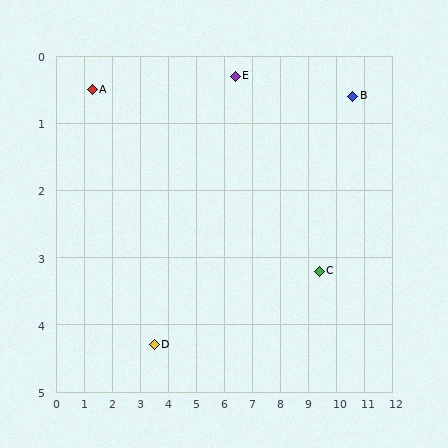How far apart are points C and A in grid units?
Points C and A are about 8.5 grid units apart.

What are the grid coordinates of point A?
Point A is at approximately (1.3, 0.5).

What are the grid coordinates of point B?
Point B is at approximately (10.6, 0.6).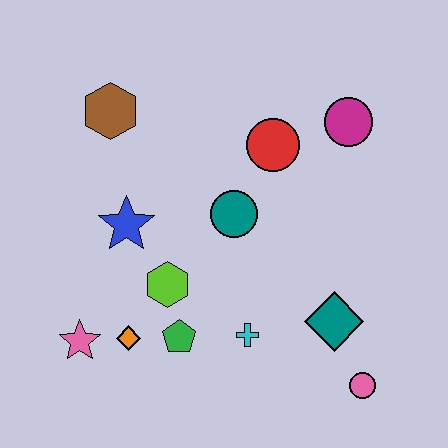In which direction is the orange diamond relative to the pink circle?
The orange diamond is to the left of the pink circle.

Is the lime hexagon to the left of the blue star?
No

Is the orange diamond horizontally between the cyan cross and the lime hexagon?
No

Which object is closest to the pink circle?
The teal diamond is closest to the pink circle.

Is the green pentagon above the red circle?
No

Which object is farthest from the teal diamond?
The brown hexagon is farthest from the teal diamond.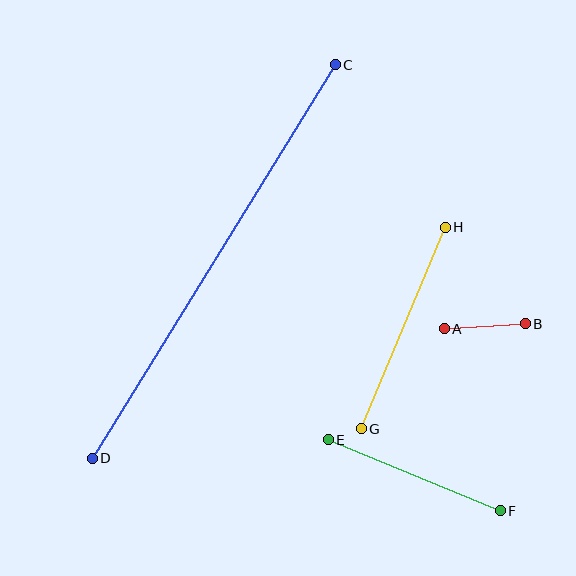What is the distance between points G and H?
The distance is approximately 219 pixels.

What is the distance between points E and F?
The distance is approximately 186 pixels.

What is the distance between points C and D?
The distance is approximately 462 pixels.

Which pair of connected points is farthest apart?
Points C and D are farthest apart.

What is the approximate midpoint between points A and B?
The midpoint is at approximately (485, 326) pixels.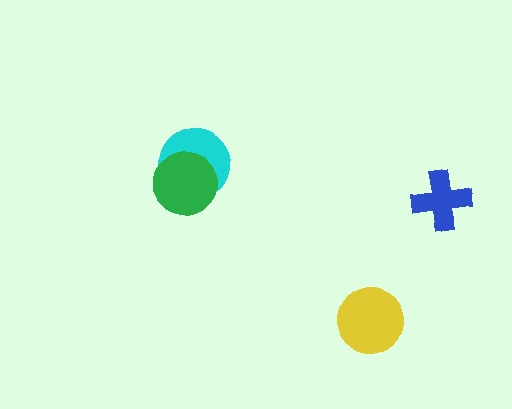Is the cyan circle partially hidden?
Yes, it is partially covered by another shape.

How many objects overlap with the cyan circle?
1 object overlaps with the cyan circle.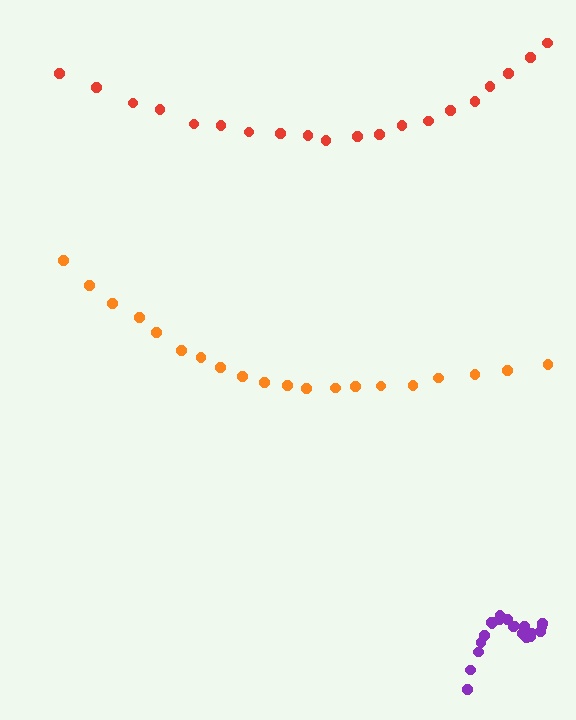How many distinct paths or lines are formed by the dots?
There are 3 distinct paths.